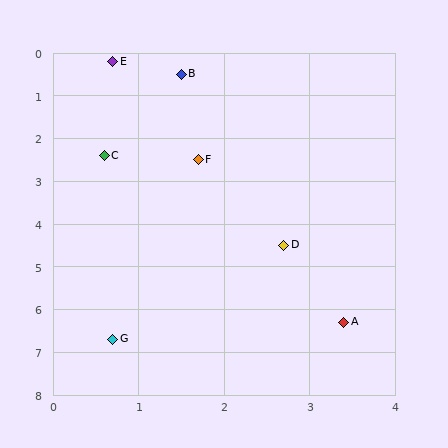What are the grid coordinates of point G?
Point G is at approximately (0.7, 6.7).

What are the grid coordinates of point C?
Point C is at approximately (0.6, 2.4).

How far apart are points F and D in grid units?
Points F and D are about 2.2 grid units apart.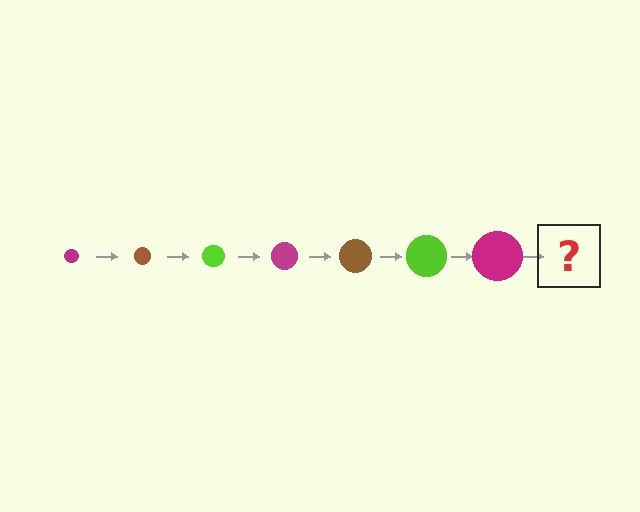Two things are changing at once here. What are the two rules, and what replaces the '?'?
The two rules are that the circle grows larger each step and the color cycles through magenta, brown, and lime. The '?' should be a brown circle, larger than the previous one.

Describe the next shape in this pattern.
It should be a brown circle, larger than the previous one.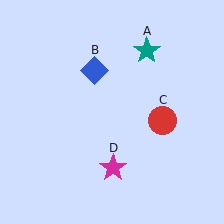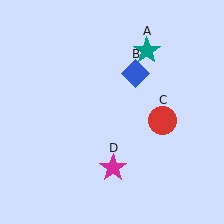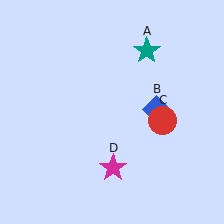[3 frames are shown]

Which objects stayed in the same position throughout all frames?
Teal star (object A) and red circle (object C) and magenta star (object D) remained stationary.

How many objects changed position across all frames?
1 object changed position: blue diamond (object B).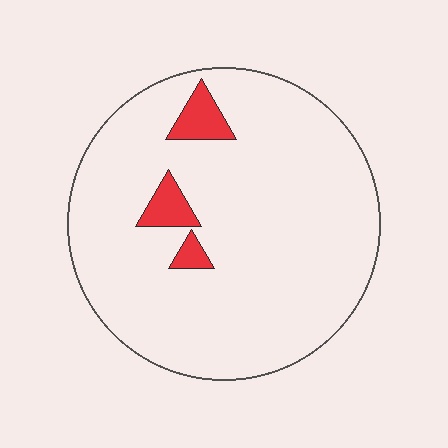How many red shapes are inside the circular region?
3.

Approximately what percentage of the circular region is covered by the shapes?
Approximately 5%.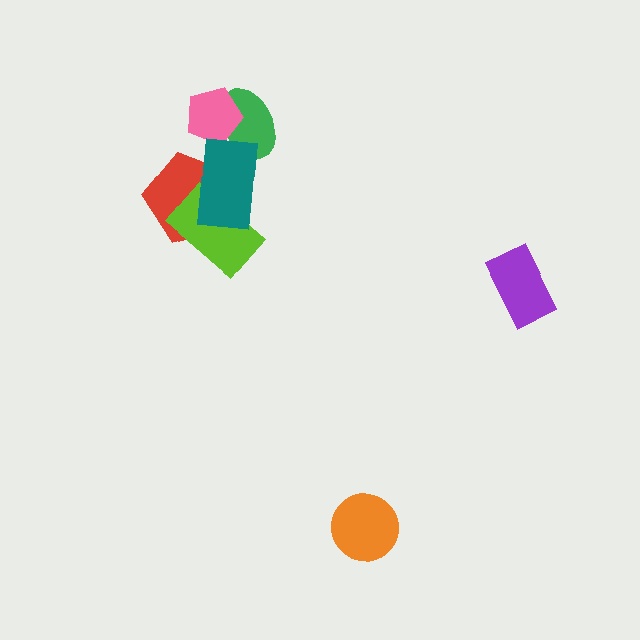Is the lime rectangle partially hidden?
Yes, it is partially covered by another shape.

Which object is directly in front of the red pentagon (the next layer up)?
The lime rectangle is directly in front of the red pentagon.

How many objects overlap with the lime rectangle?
2 objects overlap with the lime rectangle.